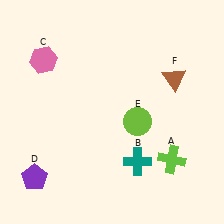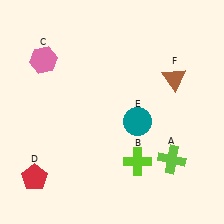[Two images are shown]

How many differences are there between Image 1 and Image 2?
There are 3 differences between the two images.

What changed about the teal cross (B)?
In Image 1, B is teal. In Image 2, it changed to lime.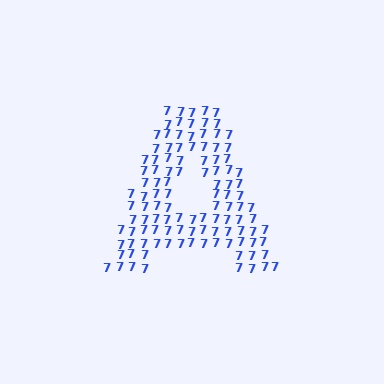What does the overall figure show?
The overall figure shows the letter A.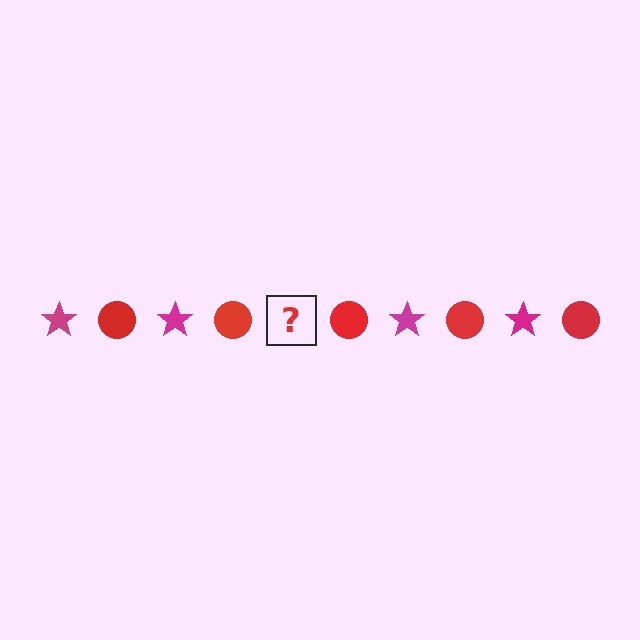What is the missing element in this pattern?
The missing element is a magenta star.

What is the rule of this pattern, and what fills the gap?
The rule is that the pattern alternates between magenta star and red circle. The gap should be filled with a magenta star.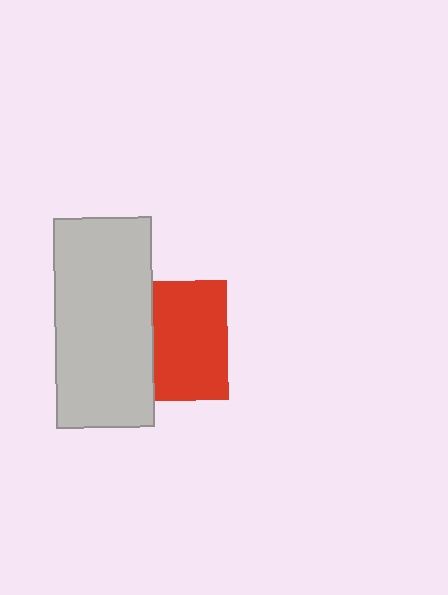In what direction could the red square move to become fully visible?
The red square could move right. That would shift it out from behind the light gray rectangle entirely.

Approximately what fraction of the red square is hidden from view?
Roughly 38% of the red square is hidden behind the light gray rectangle.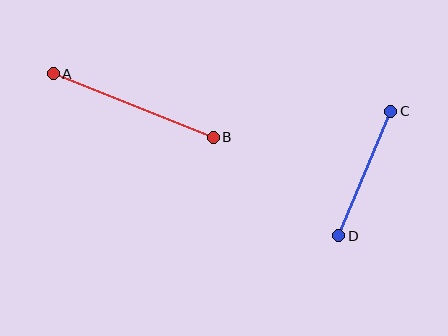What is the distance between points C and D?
The distance is approximately 135 pixels.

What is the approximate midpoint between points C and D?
The midpoint is at approximately (365, 174) pixels.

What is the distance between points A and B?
The distance is approximately 172 pixels.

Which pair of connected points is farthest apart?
Points A and B are farthest apart.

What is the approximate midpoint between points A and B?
The midpoint is at approximately (133, 106) pixels.